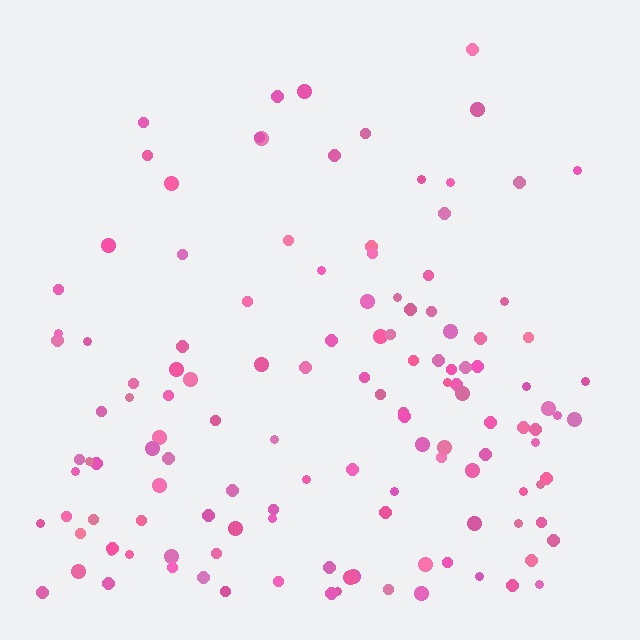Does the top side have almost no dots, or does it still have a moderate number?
Still a moderate number, just noticeably fewer than the bottom.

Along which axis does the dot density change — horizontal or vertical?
Vertical.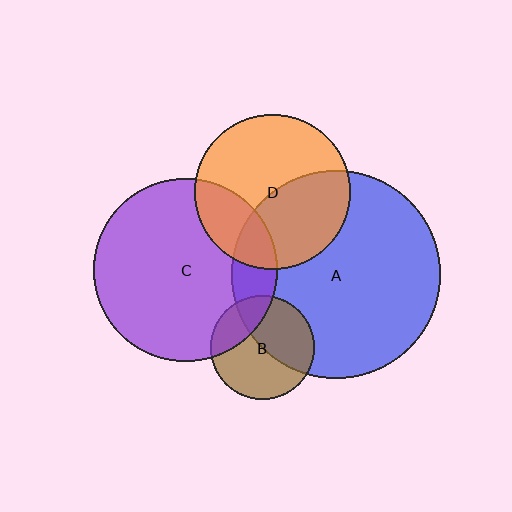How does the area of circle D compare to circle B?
Approximately 2.2 times.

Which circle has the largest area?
Circle A (blue).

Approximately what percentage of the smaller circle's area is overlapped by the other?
Approximately 25%.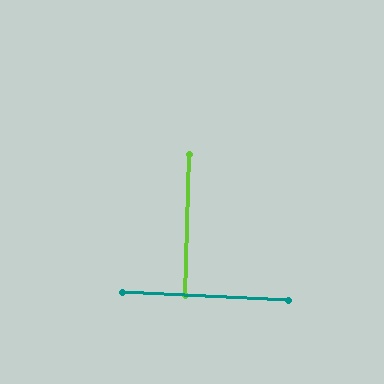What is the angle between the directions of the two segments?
Approximately 89 degrees.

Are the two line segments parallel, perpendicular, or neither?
Perpendicular — they meet at approximately 89°.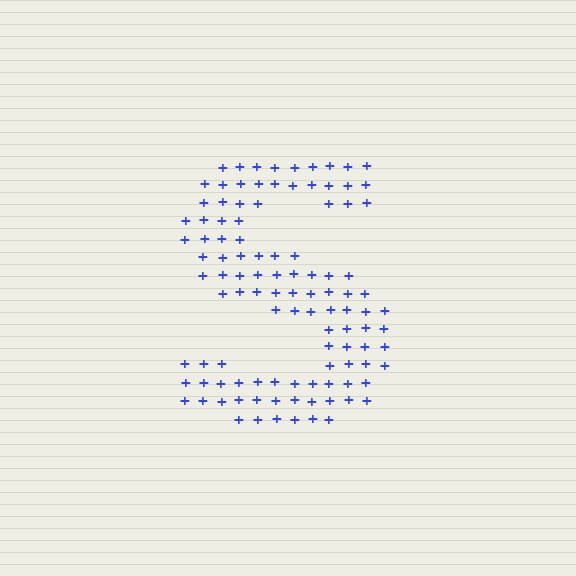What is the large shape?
The large shape is the letter S.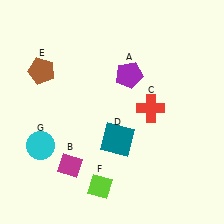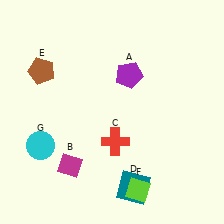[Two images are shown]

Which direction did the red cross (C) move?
The red cross (C) moved left.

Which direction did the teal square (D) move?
The teal square (D) moved down.